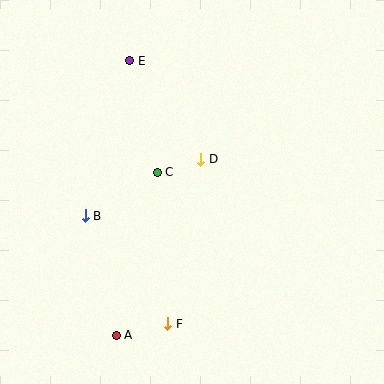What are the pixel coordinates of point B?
Point B is at (85, 216).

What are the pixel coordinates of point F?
Point F is at (168, 324).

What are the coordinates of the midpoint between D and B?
The midpoint between D and B is at (143, 187).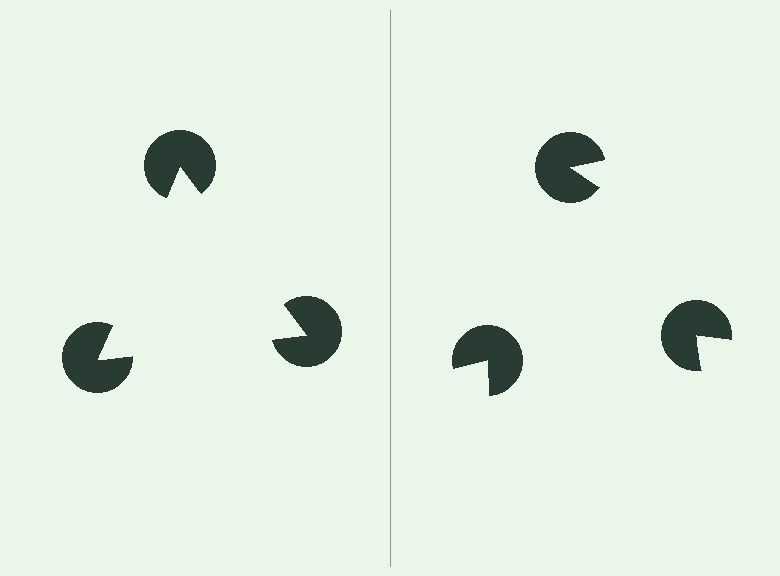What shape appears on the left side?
An illusory triangle.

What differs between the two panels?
The pac-man discs are positioned identically on both sides; only the wedge orientations differ. On the left they align to a triangle; on the right they are misaligned.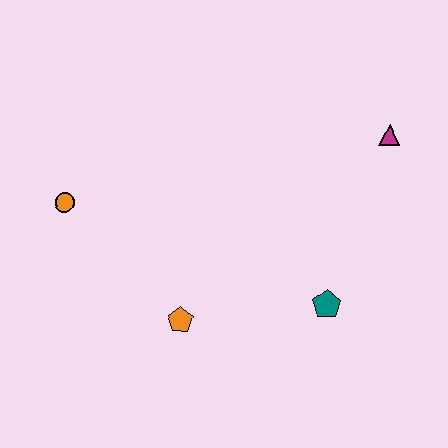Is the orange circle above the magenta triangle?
No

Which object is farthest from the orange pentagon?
The magenta triangle is farthest from the orange pentagon.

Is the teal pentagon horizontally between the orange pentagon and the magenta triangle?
Yes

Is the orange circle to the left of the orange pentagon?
Yes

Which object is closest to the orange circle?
The orange pentagon is closest to the orange circle.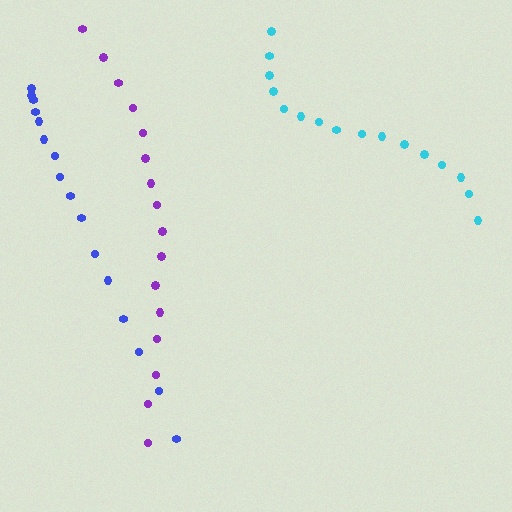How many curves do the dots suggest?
There are 3 distinct paths.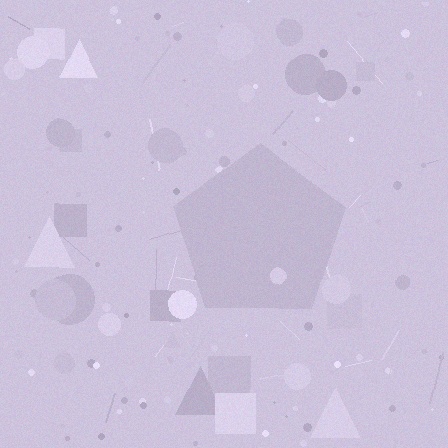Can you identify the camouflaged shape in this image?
The camouflaged shape is a pentagon.